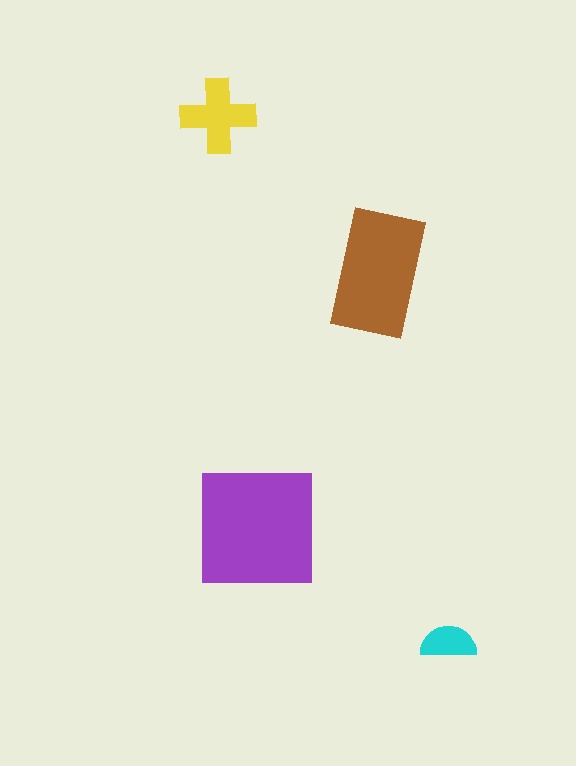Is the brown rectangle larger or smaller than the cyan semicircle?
Larger.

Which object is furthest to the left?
The yellow cross is leftmost.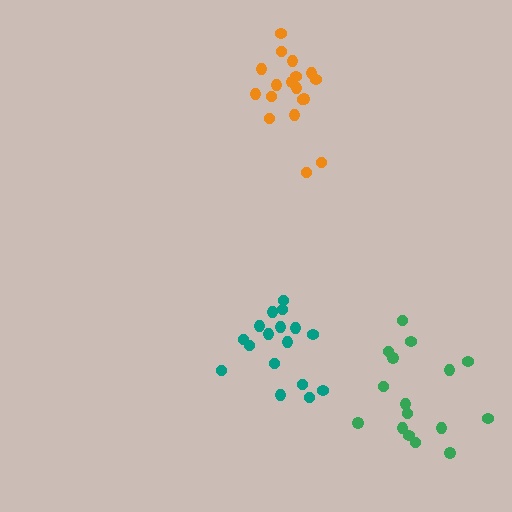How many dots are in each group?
Group 1: 17 dots, Group 2: 16 dots, Group 3: 18 dots (51 total).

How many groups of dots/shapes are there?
There are 3 groups.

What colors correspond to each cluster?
The clusters are colored: teal, green, orange.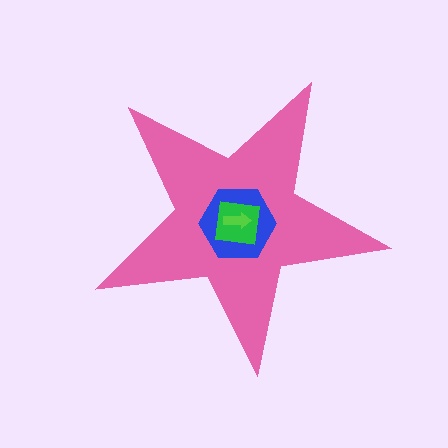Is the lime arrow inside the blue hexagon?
Yes.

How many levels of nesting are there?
4.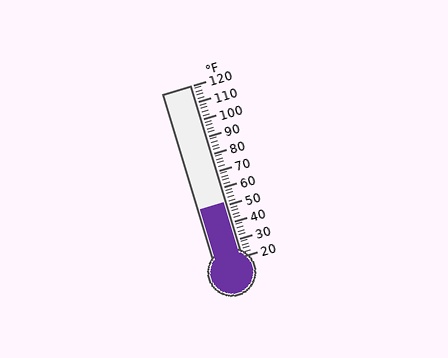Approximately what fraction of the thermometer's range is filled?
The thermometer is filled to approximately 30% of its range.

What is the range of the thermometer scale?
The thermometer scale ranges from 20°F to 120°F.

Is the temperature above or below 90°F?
The temperature is below 90°F.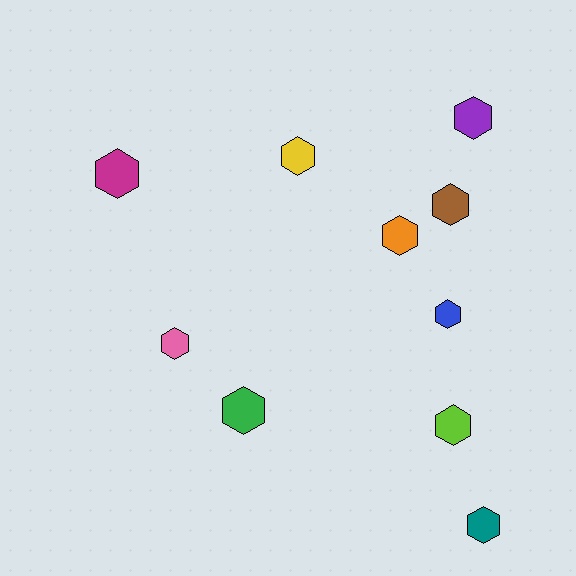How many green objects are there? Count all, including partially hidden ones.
There is 1 green object.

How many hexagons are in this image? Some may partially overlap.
There are 10 hexagons.